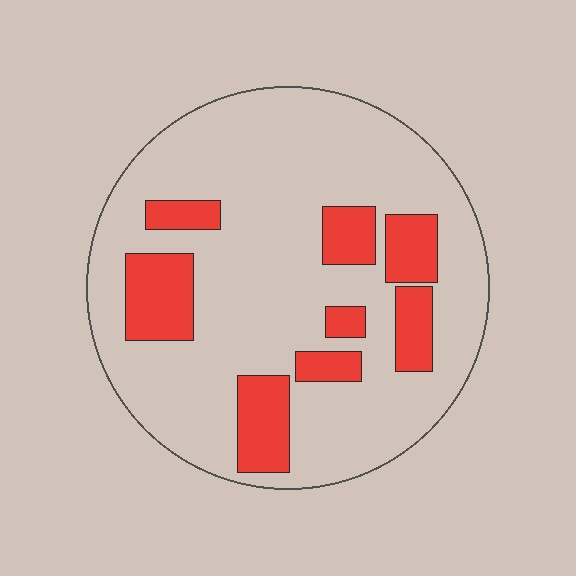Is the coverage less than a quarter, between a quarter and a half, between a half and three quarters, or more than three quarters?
Less than a quarter.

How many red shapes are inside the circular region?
8.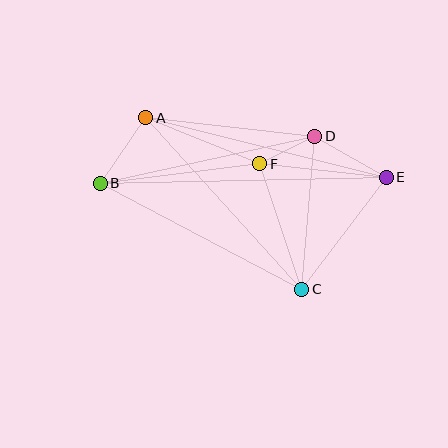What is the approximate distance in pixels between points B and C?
The distance between B and C is approximately 228 pixels.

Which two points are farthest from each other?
Points B and E are farthest from each other.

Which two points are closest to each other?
Points D and F are closest to each other.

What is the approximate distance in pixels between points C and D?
The distance between C and D is approximately 154 pixels.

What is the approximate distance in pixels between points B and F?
The distance between B and F is approximately 161 pixels.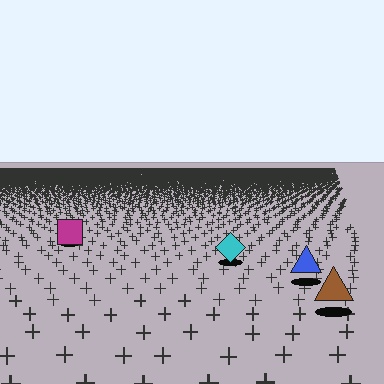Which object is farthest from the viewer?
The magenta square is farthest from the viewer. It appears smaller and the ground texture around it is denser.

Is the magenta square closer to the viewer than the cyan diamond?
No. The cyan diamond is closer — you can tell from the texture gradient: the ground texture is coarser near it.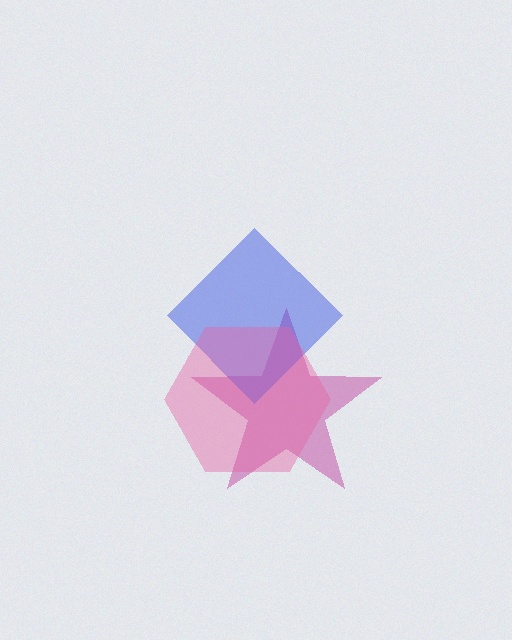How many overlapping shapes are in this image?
There are 3 overlapping shapes in the image.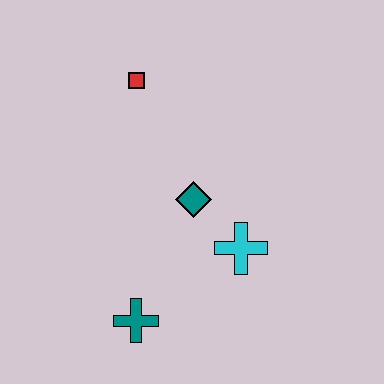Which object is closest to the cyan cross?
The teal diamond is closest to the cyan cross.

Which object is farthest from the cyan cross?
The red square is farthest from the cyan cross.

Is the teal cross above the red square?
No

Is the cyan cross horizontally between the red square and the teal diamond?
No